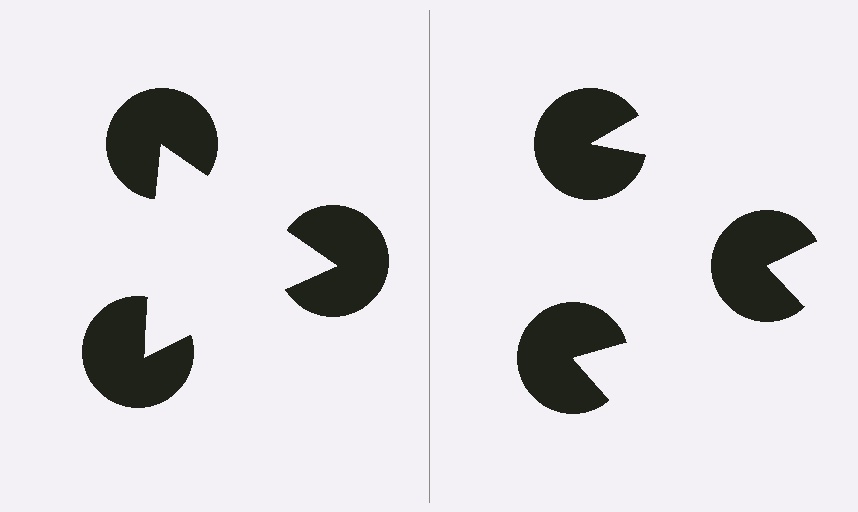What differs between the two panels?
The pac-man discs are positioned identically on both sides; only the wedge orientations differ. On the left they align to a triangle; on the right they are misaligned.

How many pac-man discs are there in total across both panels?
6 — 3 on each side.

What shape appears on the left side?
An illusory triangle.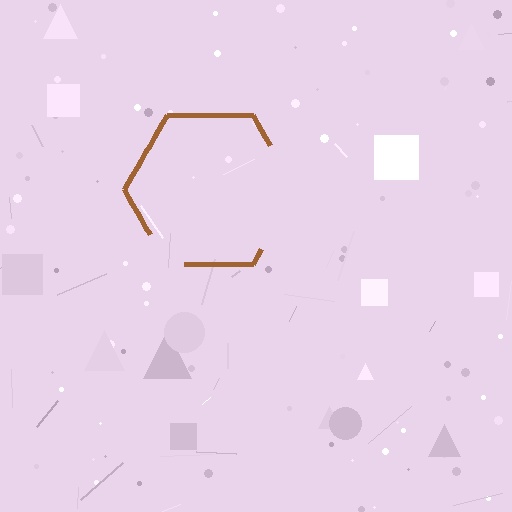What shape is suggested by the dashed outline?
The dashed outline suggests a hexagon.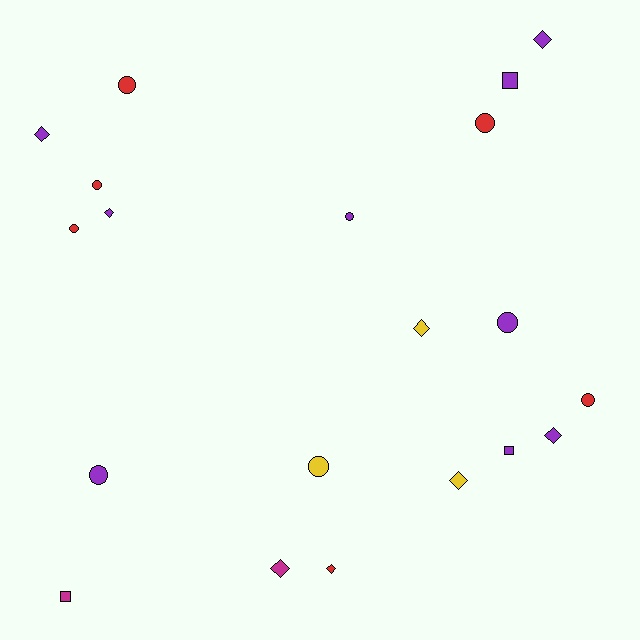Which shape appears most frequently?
Circle, with 9 objects.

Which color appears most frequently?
Purple, with 9 objects.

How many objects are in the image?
There are 20 objects.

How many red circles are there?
There are 5 red circles.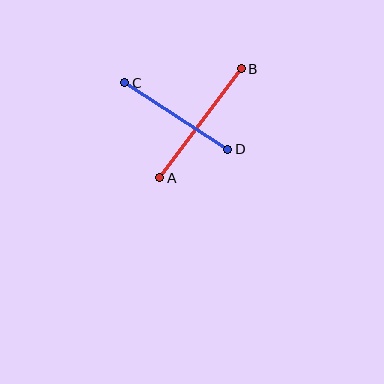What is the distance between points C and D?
The distance is approximately 123 pixels.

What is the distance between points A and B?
The distance is approximately 136 pixels.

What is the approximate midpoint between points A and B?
The midpoint is at approximately (200, 123) pixels.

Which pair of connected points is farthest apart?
Points A and B are farthest apart.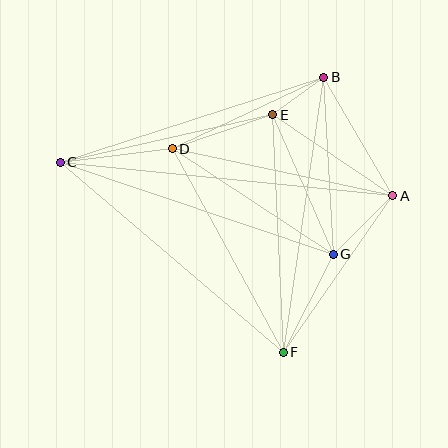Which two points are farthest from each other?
Points A and C are farthest from each other.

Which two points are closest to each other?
Points B and E are closest to each other.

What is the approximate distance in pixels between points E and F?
The distance between E and F is approximately 238 pixels.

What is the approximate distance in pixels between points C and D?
The distance between C and D is approximately 113 pixels.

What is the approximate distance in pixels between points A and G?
The distance between A and G is approximately 84 pixels.